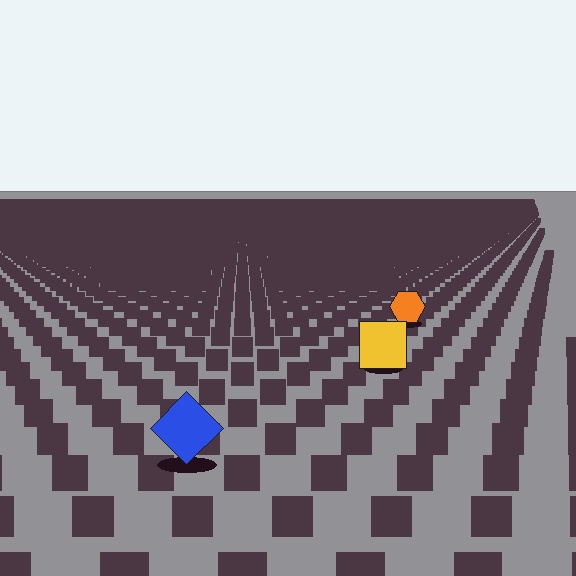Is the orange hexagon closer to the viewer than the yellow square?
No. The yellow square is closer — you can tell from the texture gradient: the ground texture is coarser near it.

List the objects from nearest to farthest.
From nearest to farthest: the blue diamond, the yellow square, the orange hexagon.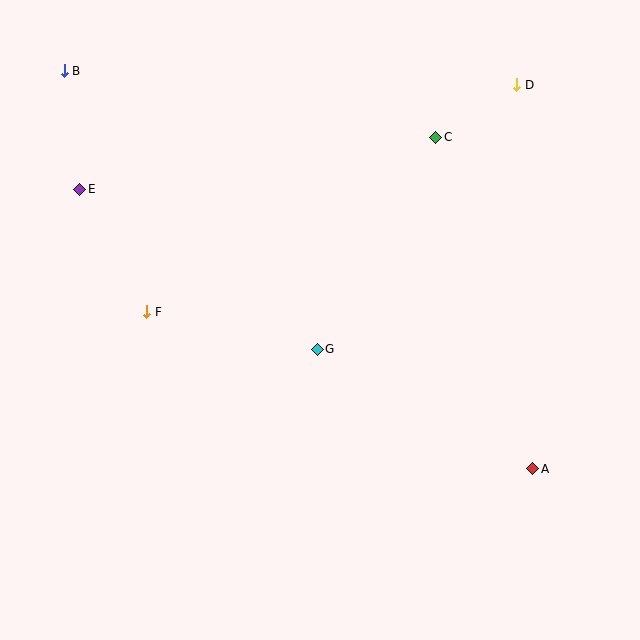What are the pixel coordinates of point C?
Point C is at (436, 137).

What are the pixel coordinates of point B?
Point B is at (64, 71).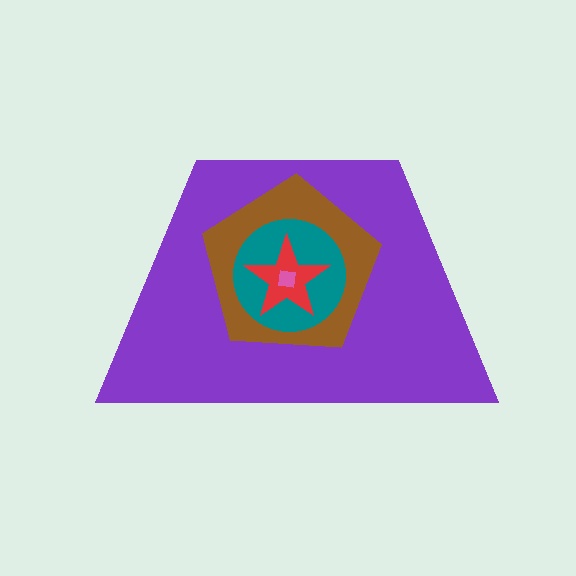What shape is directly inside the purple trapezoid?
The brown pentagon.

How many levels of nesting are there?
5.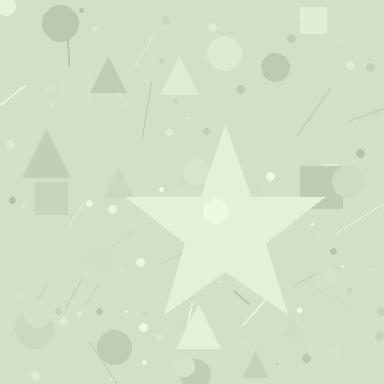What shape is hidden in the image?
A star is hidden in the image.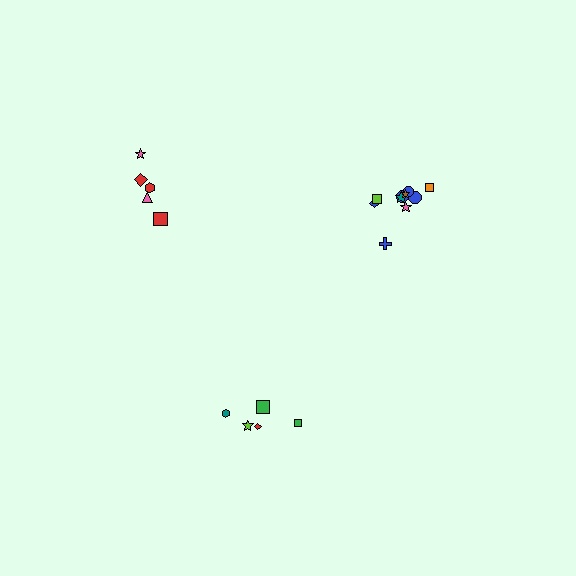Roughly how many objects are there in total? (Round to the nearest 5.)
Roughly 20 objects in total.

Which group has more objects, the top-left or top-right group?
The top-right group.